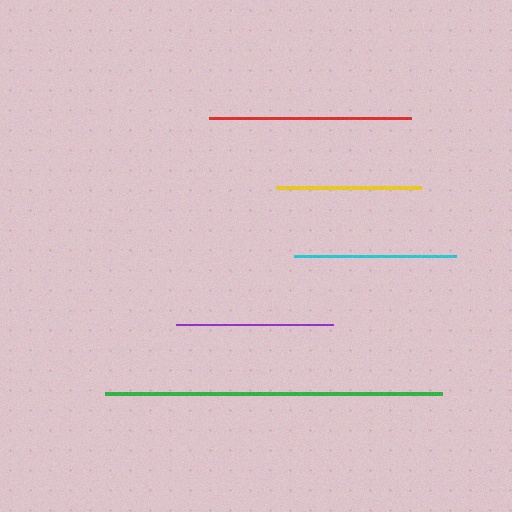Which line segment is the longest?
The green line is the longest at approximately 337 pixels.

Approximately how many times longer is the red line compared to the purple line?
The red line is approximately 1.3 times the length of the purple line.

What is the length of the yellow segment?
The yellow segment is approximately 145 pixels long.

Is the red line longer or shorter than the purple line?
The red line is longer than the purple line.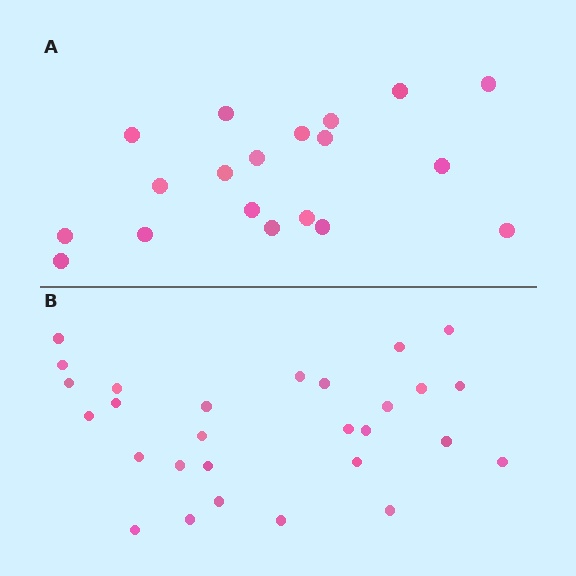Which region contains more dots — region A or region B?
Region B (the bottom region) has more dots.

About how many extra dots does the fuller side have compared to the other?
Region B has roughly 8 or so more dots than region A.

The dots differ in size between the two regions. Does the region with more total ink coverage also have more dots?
No. Region A has more total ink coverage because its dots are larger, but region B actually contains more individual dots. Total area can be misleading — the number of items is what matters here.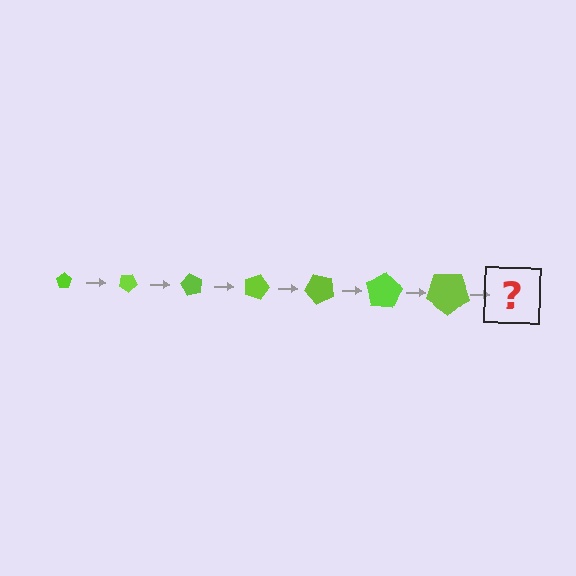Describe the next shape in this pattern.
It should be a pentagon, larger than the previous one and rotated 210 degrees from the start.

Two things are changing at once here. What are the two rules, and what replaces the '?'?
The two rules are that the pentagon grows larger each step and it rotates 30 degrees each step. The '?' should be a pentagon, larger than the previous one and rotated 210 degrees from the start.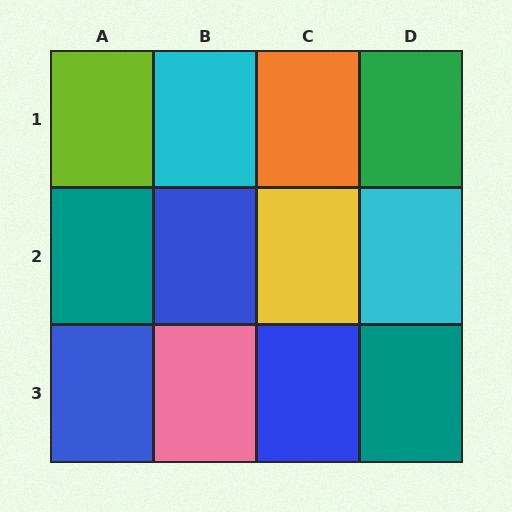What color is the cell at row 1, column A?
Lime.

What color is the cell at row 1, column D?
Green.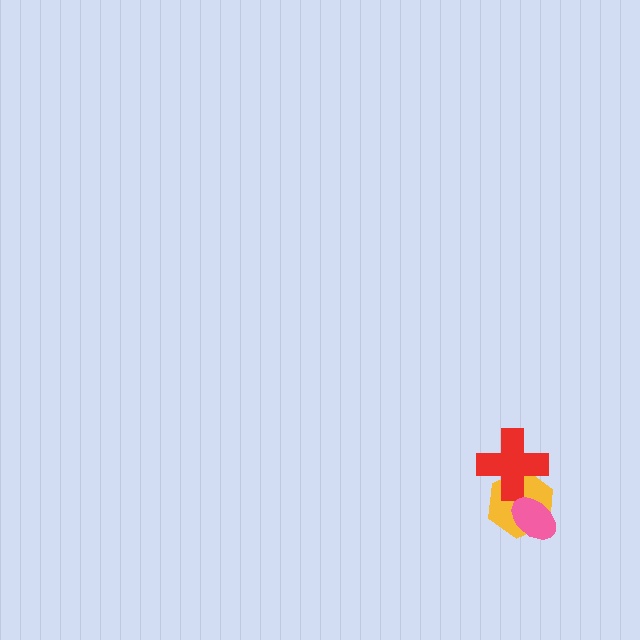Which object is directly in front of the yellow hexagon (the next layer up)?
The red cross is directly in front of the yellow hexagon.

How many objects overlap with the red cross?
1 object overlaps with the red cross.